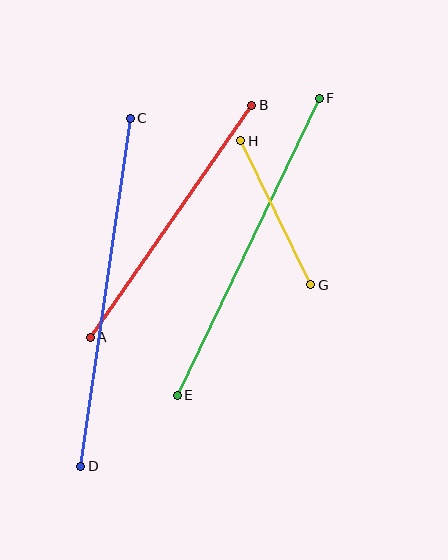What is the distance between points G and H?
The distance is approximately 160 pixels.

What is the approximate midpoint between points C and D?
The midpoint is at approximately (106, 292) pixels.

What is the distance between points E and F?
The distance is approximately 329 pixels.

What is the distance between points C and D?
The distance is approximately 351 pixels.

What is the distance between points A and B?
The distance is approximately 283 pixels.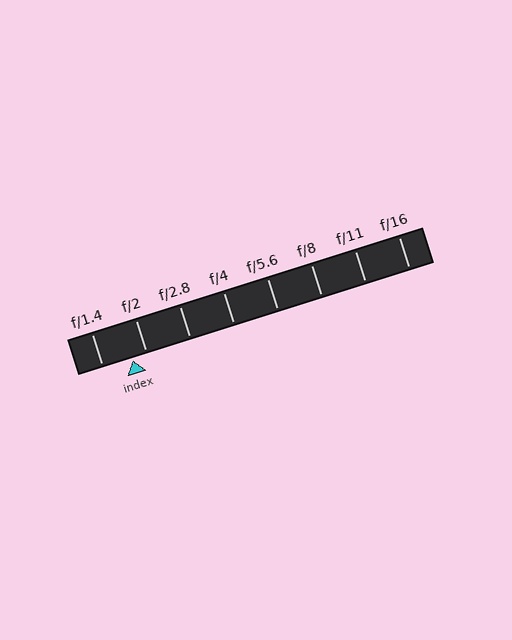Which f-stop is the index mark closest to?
The index mark is closest to f/2.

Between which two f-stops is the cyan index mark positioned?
The index mark is between f/1.4 and f/2.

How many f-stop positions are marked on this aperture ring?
There are 8 f-stop positions marked.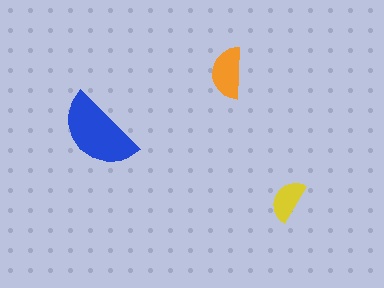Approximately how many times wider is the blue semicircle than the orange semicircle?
About 1.5 times wider.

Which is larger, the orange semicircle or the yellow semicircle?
The orange one.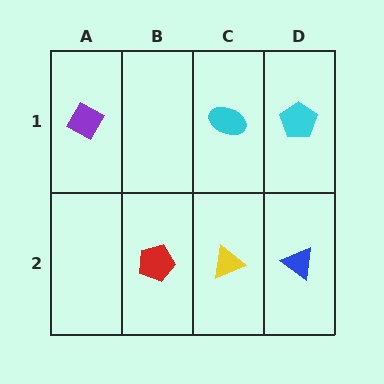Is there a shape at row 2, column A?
No, that cell is empty.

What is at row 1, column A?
A purple diamond.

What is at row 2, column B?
A red pentagon.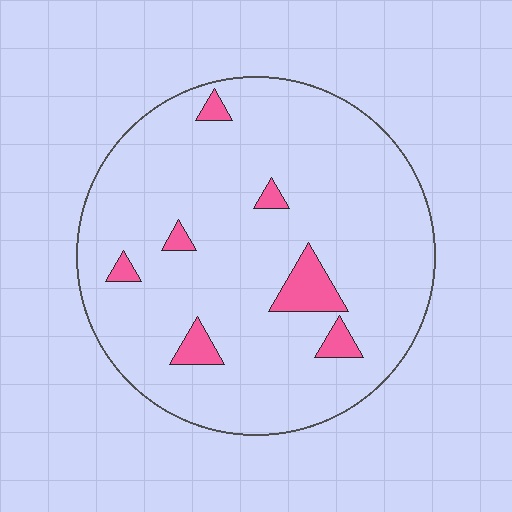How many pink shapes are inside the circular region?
7.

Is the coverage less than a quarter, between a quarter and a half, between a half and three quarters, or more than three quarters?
Less than a quarter.